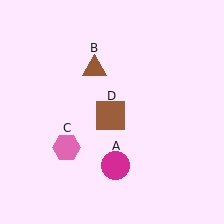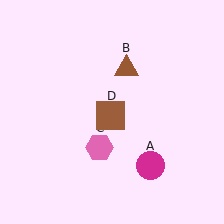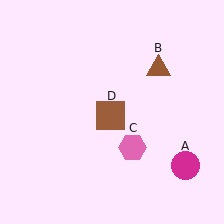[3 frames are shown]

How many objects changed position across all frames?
3 objects changed position: magenta circle (object A), brown triangle (object B), pink hexagon (object C).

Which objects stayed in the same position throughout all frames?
Brown square (object D) remained stationary.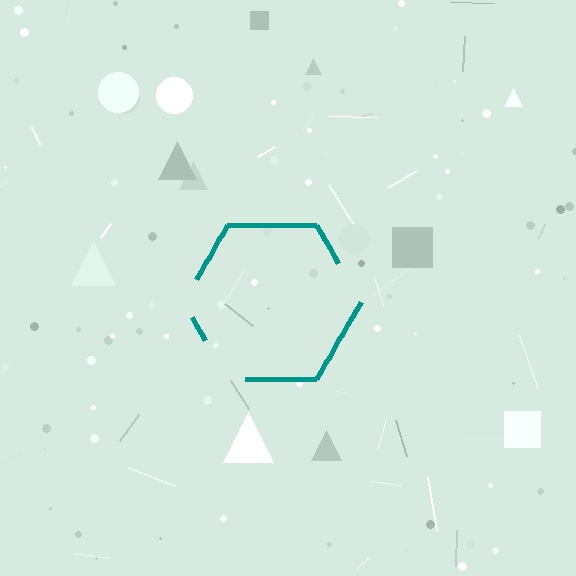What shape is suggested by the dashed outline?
The dashed outline suggests a hexagon.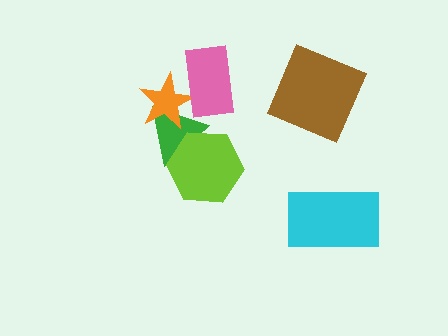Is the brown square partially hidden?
No, no other shape covers it.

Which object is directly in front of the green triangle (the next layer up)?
The lime hexagon is directly in front of the green triangle.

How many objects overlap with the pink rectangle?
2 objects overlap with the pink rectangle.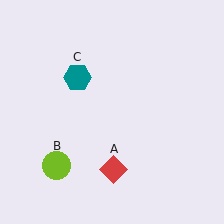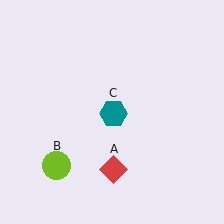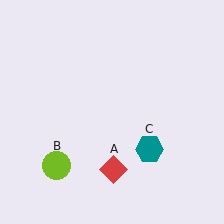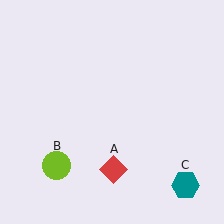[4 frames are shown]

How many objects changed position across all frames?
1 object changed position: teal hexagon (object C).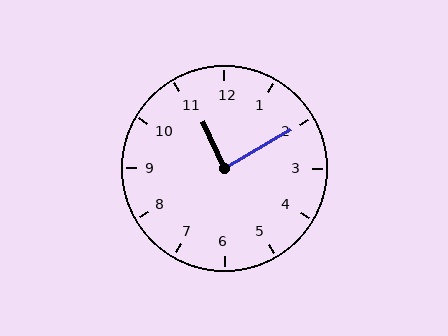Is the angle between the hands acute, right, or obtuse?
It is right.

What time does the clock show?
11:10.